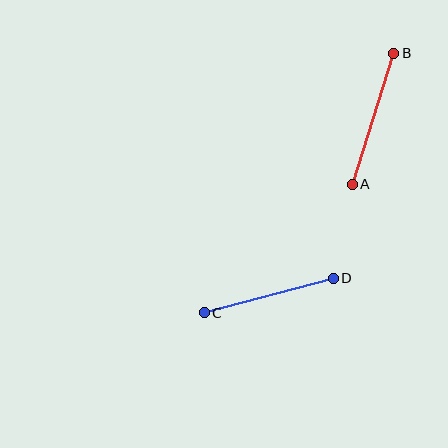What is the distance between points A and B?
The distance is approximately 138 pixels.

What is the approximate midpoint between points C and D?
The midpoint is at approximately (269, 296) pixels.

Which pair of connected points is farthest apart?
Points A and B are farthest apart.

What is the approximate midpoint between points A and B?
The midpoint is at approximately (373, 119) pixels.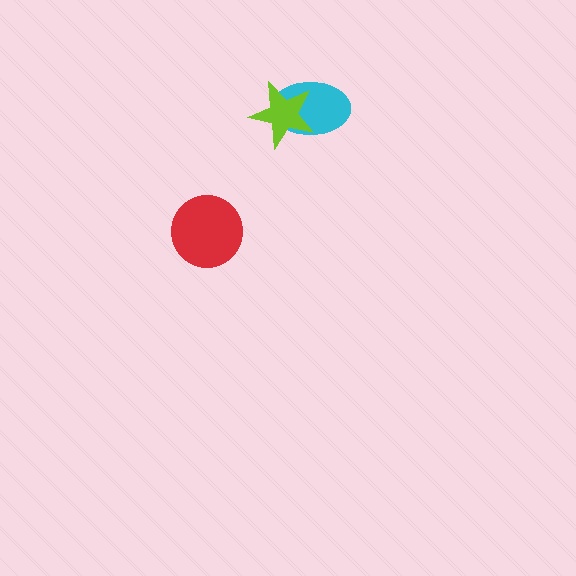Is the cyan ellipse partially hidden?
Yes, it is partially covered by another shape.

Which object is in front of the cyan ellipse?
The lime star is in front of the cyan ellipse.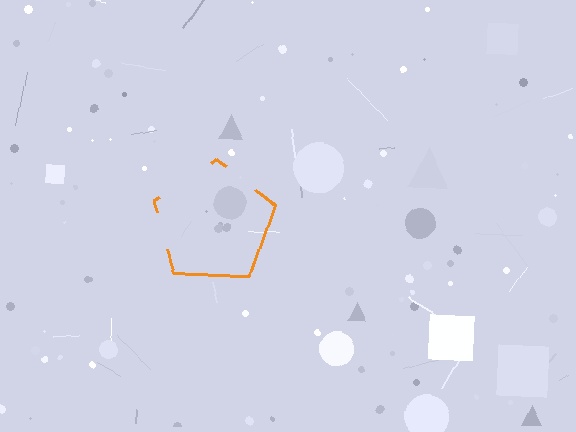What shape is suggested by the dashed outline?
The dashed outline suggests a pentagon.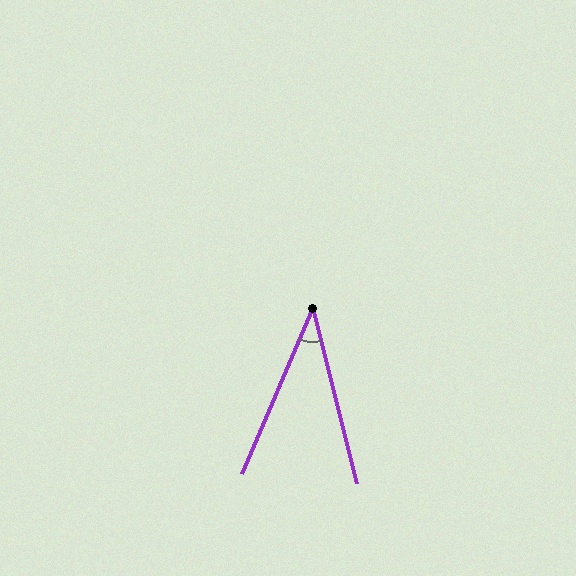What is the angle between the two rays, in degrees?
Approximately 37 degrees.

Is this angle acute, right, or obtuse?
It is acute.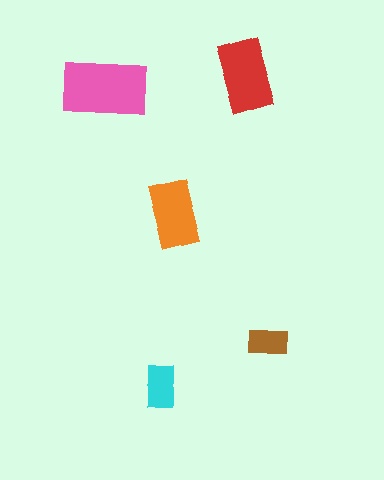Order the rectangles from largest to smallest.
the pink one, the red one, the orange one, the cyan one, the brown one.